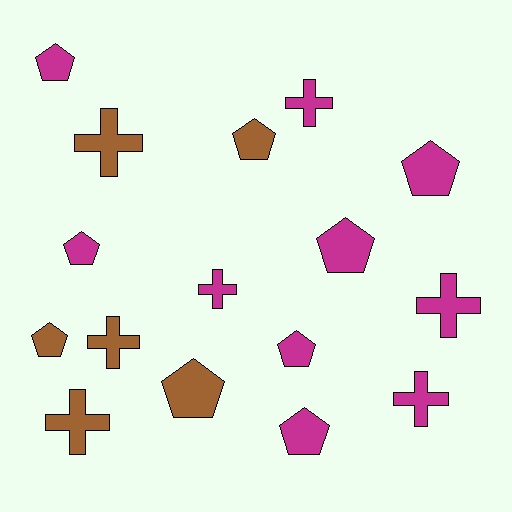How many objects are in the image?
There are 16 objects.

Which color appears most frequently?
Magenta, with 10 objects.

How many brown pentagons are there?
There are 3 brown pentagons.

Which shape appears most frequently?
Pentagon, with 9 objects.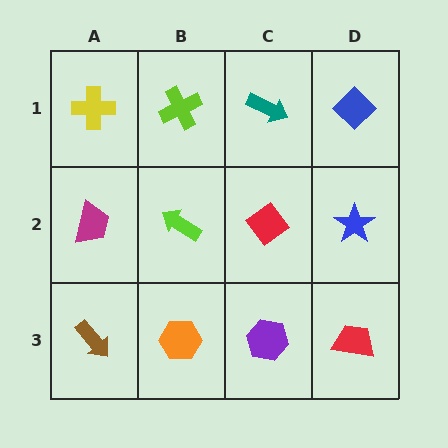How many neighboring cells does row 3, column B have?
3.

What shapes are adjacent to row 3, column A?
A magenta trapezoid (row 2, column A), an orange hexagon (row 3, column B).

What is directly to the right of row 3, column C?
A red trapezoid.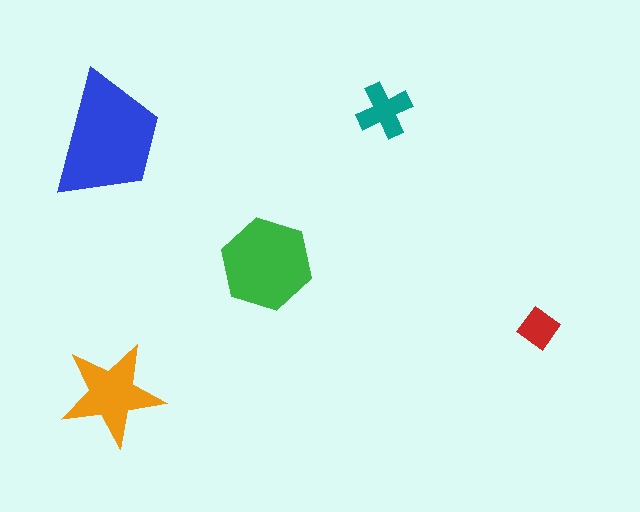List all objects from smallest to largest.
The red diamond, the teal cross, the orange star, the green hexagon, the blue trapezoid.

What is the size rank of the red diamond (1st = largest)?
5th.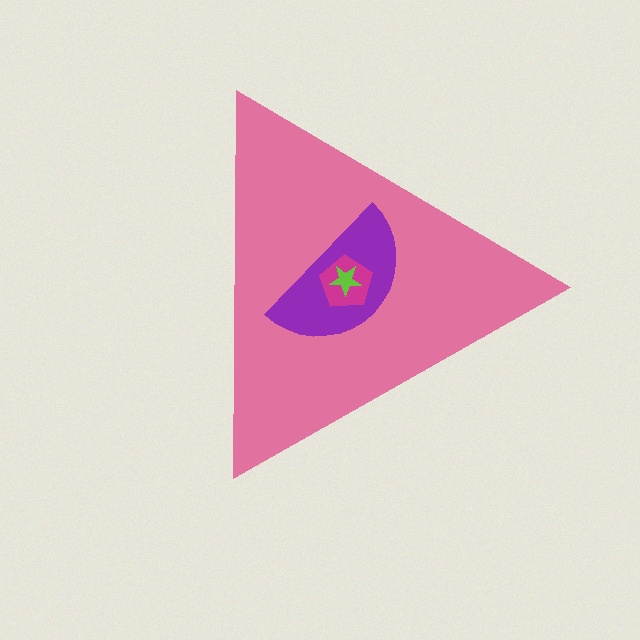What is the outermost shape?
The pink triangle.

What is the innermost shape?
The lime star.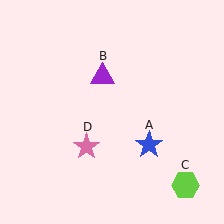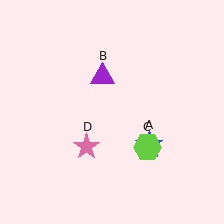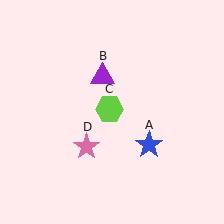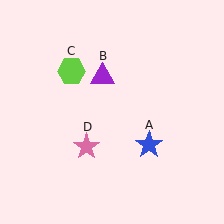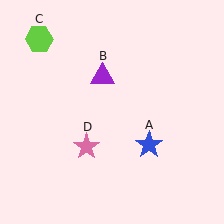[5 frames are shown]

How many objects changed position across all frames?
1 object changed position: lime hexagon (object C).